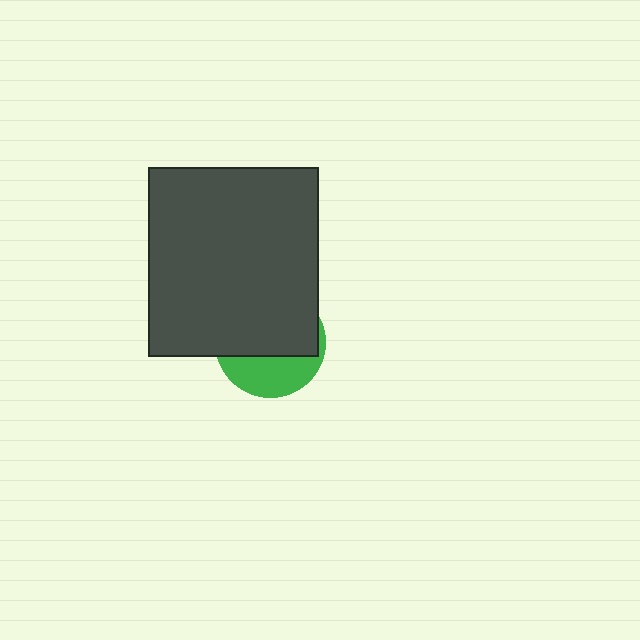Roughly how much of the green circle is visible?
A small part of it is visible (roughly 35%).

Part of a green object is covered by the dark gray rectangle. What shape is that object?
It is a circle.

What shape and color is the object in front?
The object in front is a dark gray rectangle.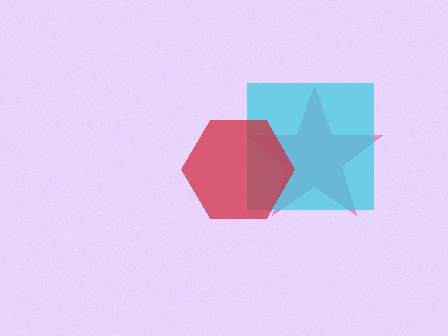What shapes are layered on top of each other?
The layered shapes are: a pink star, a cyan square, a red hexagon.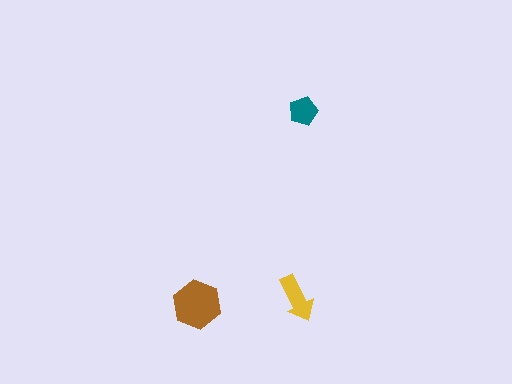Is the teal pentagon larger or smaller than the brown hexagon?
Smaller.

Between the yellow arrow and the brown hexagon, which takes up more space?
The brown hexagon.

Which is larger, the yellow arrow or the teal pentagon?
The yellow arrow.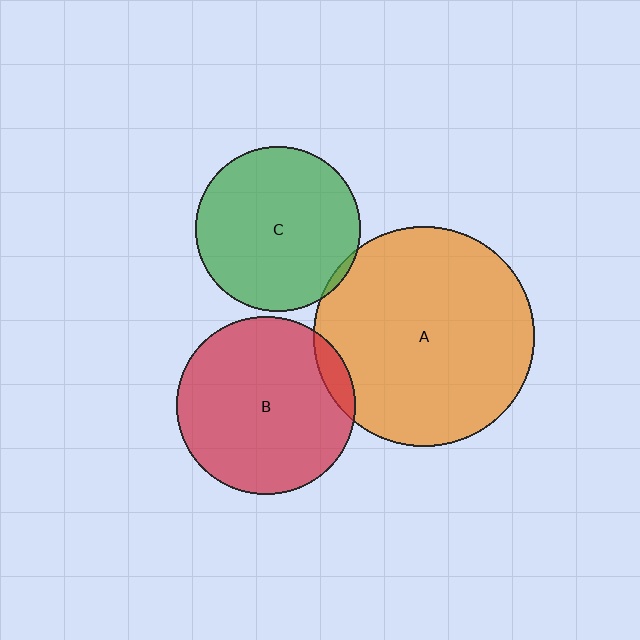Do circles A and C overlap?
Yes.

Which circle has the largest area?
Circle A (orange).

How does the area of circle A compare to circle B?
Approximately 1.5 times.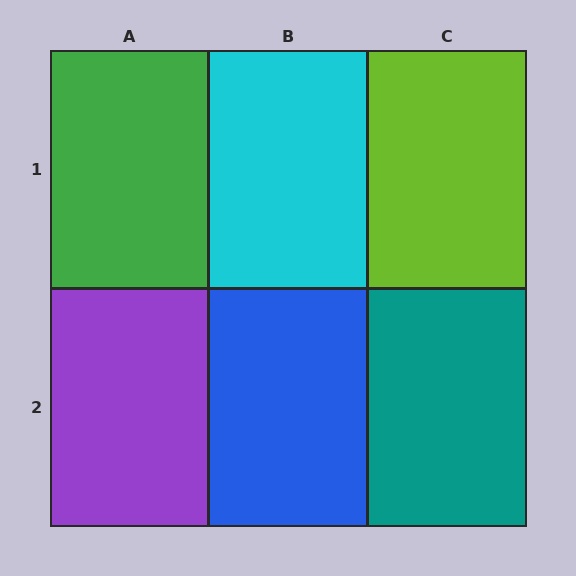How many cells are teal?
1 cell is teal.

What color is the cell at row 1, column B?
Cyan.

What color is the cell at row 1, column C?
Lime.